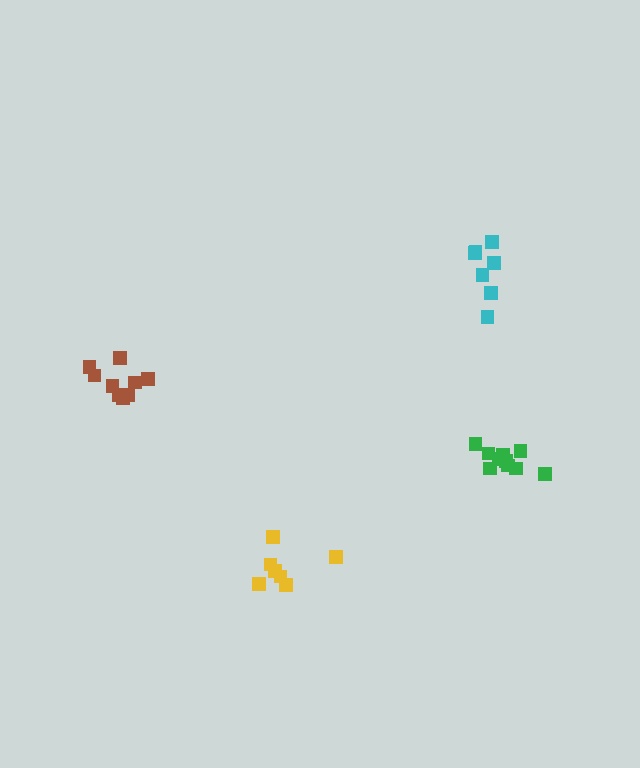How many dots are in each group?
Group 1: 7 dots, Group 2: 10 dots, Group 3: 7 dots, Group 4: 10 dots (34 total).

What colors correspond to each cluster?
The clusters are colored: yellow, brown, cyan, green.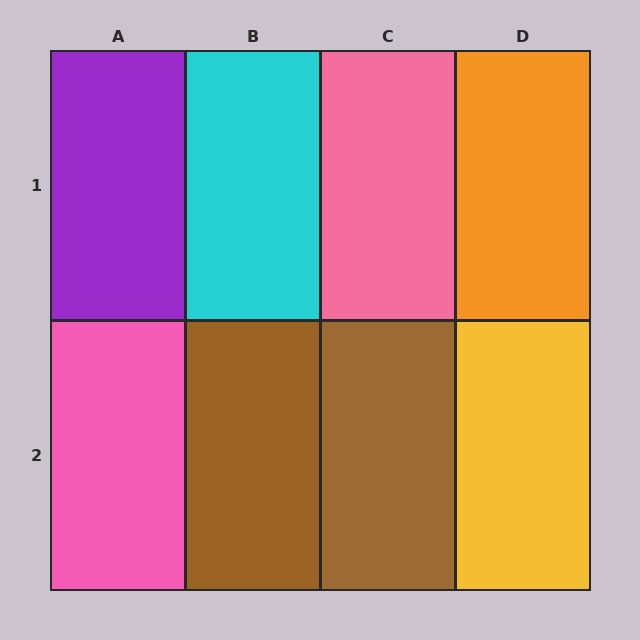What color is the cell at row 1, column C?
Pink.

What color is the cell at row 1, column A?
Purple.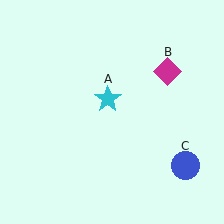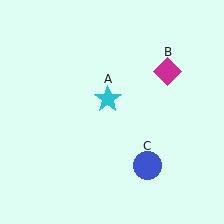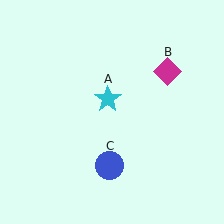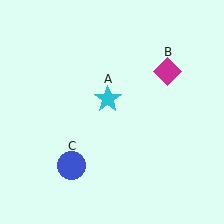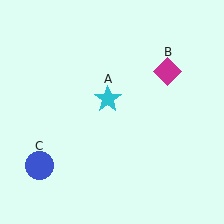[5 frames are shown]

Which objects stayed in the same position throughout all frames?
Cyan star (object A) and magenta diamond (object B) remained stationary.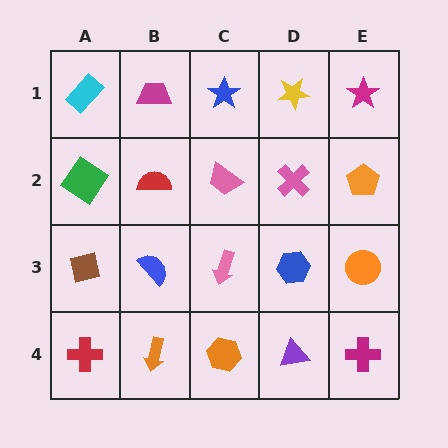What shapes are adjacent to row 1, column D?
A pink cross (row 2, column D), a blue star (row 1, column C), a magenta star (row 1, column E).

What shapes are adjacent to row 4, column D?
A blue hexagon (row 3, column D), an orange hexagon (row 4, column C), a magenta cross (row 4, column E).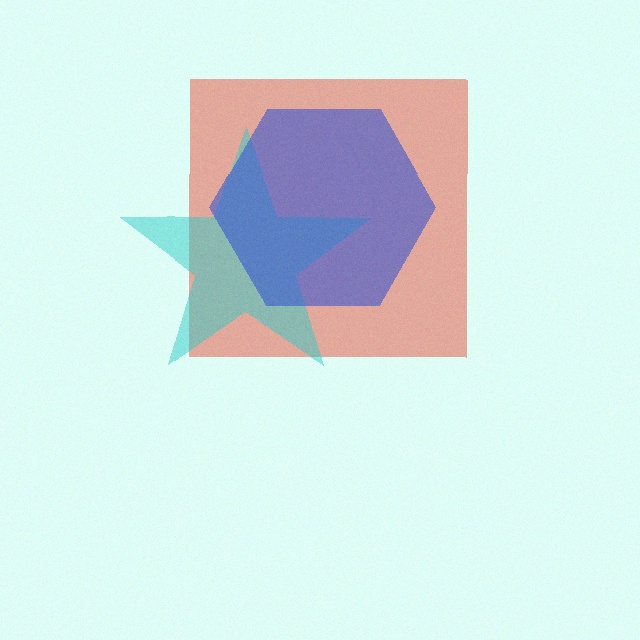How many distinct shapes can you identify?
There are 3 distinct shapes: a red square, a cyan star, a blue hexagon.